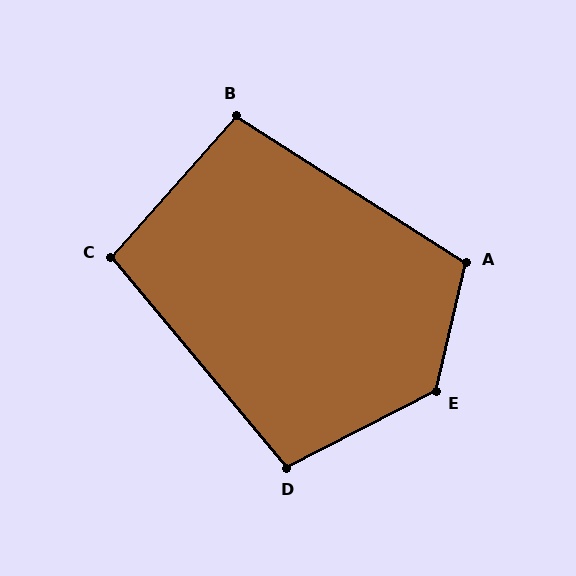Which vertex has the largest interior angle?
E, at approximately 131 degrees.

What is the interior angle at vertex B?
Approximately 99 degrees (obtuse).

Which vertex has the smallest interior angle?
C, at approximately 98 degrees.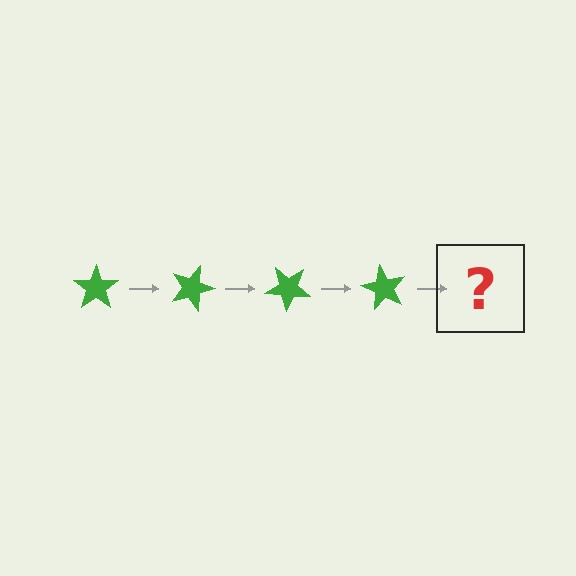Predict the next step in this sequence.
The next step is a green star rotated 80 degrees.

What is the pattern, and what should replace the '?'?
The pattern is that the star rotates 20 degrees each step. The '?' should be a green star rotated 80 degrees.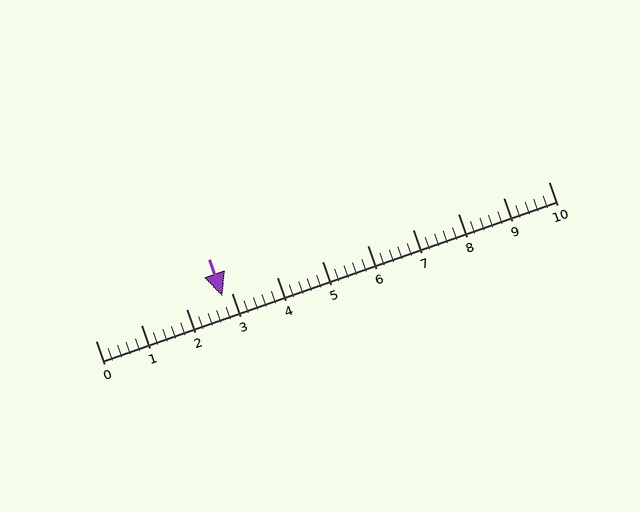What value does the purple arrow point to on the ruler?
The purple arrow points to approximately 2.8.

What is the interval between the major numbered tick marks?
The major tick marks are spaced 1 units apart.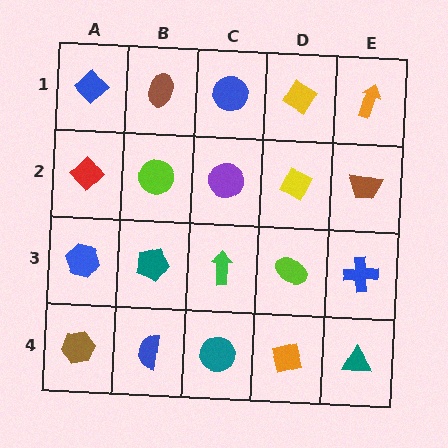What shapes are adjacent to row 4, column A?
A blue hexagon (row 3, column A), a blue semicircle (row 4, column B).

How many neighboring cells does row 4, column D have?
3.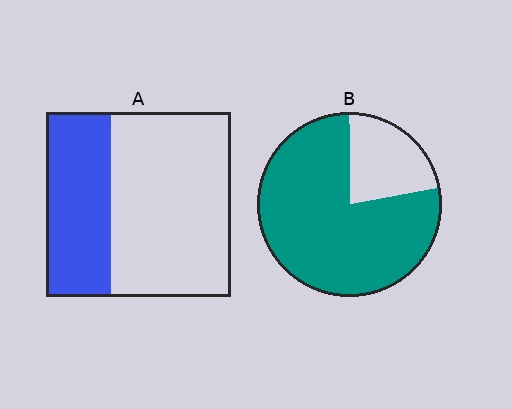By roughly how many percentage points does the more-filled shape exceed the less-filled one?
By roughly 45 percentage points (B over A).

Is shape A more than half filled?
No.